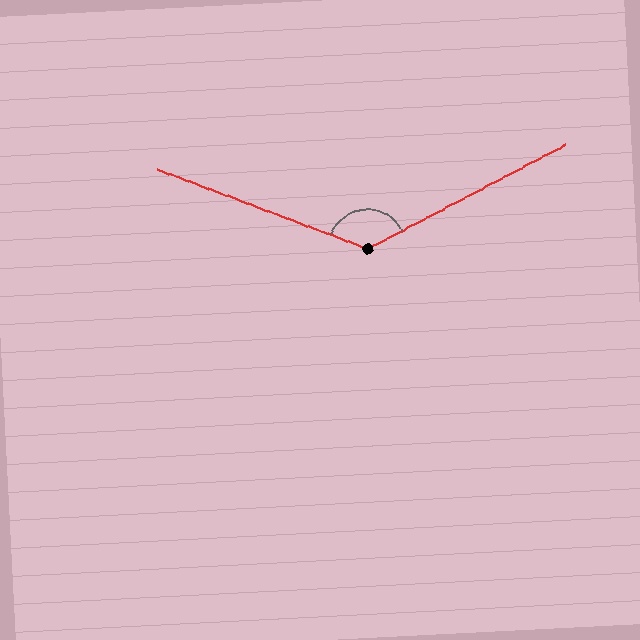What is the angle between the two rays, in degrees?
Approximately 132 degrees.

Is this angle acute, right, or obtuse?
It is obtuse.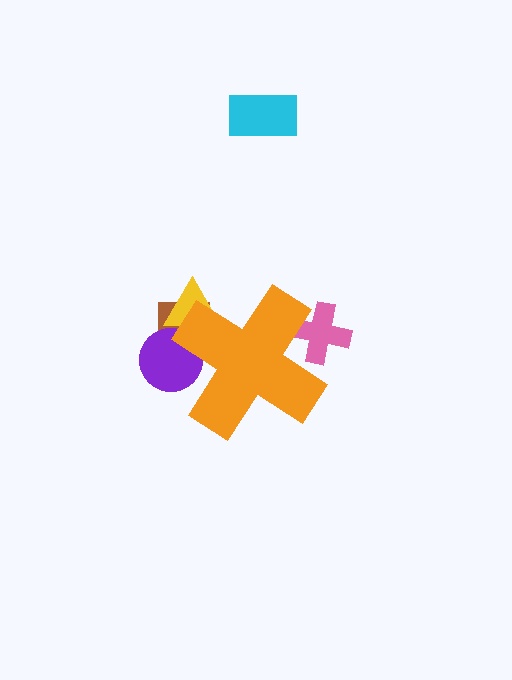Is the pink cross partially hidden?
Yes, the pink cross is partially hidden behind the orange cross.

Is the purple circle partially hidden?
Yes, the purple circle is partially hidden behind the orange cross.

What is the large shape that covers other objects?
An orange cross.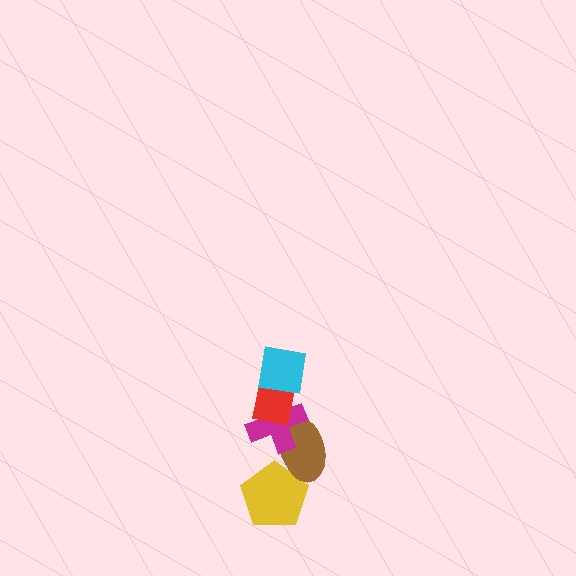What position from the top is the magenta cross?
The magenta cross is 3rd from the top.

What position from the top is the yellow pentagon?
The yellow pentagon is 5th from the top.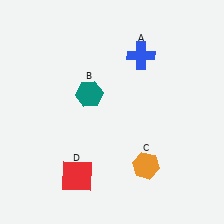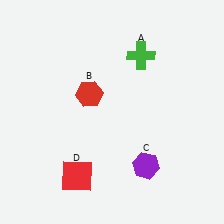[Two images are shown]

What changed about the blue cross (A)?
In Image 1, A is blue. In Image 2, it changed to green.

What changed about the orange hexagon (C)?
In Image 1, C is orange. In Image 2, it changed to purple.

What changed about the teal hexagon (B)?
In Image 1, B is teal. In Image 2, it changed to red.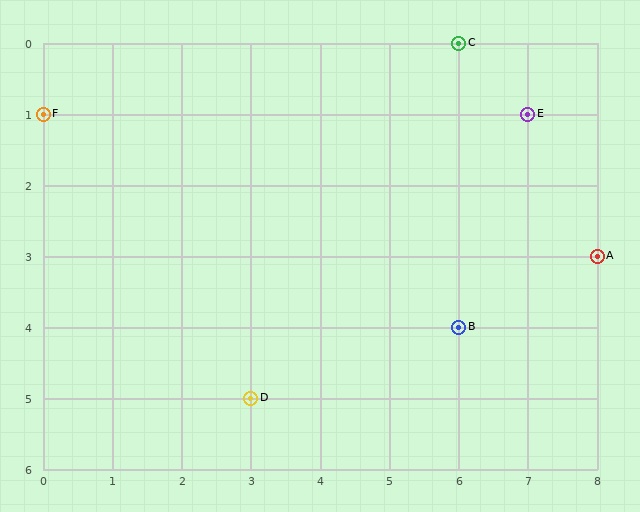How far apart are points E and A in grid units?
Points E and A are 1 column and 2 rows apart (about 2.2 grid units diagonally).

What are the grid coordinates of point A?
Point A is at grid coordinates (8, 3).